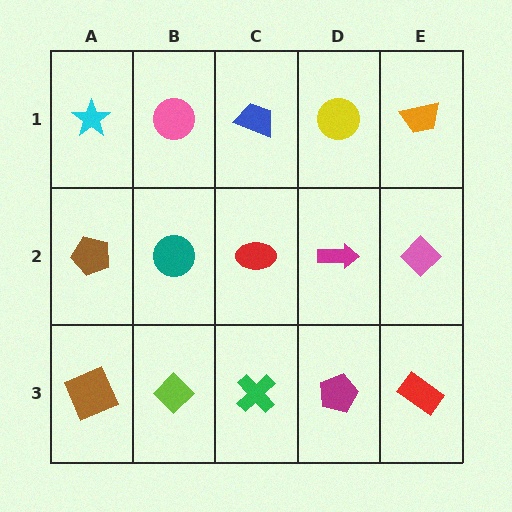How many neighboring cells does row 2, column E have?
3.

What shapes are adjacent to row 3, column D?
A magenta arrow (row 2, column D), a green cross (row 3, column C), a red rectangle (row 3, column E).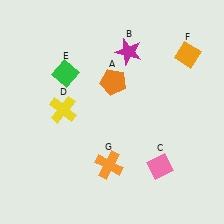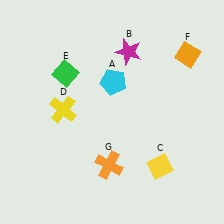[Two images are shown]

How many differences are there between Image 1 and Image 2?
There are 2 differences between the two images.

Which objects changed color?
A changed from orange to cyan. C changed from pink to yellow.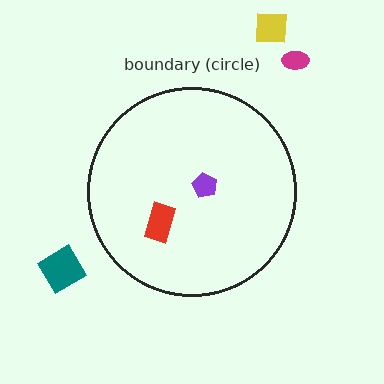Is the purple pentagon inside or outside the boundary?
Inside.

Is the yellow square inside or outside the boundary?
Outside.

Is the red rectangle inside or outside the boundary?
Inside.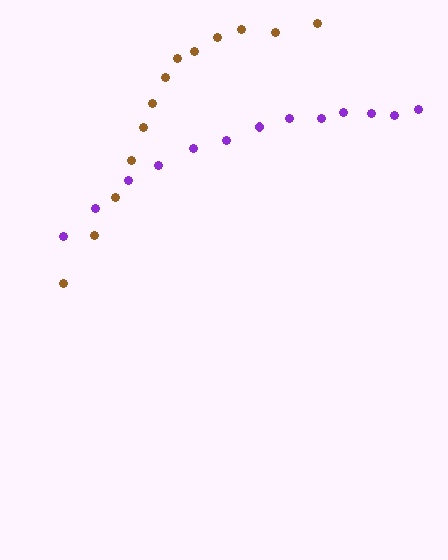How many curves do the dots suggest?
There are 2 distinct paths.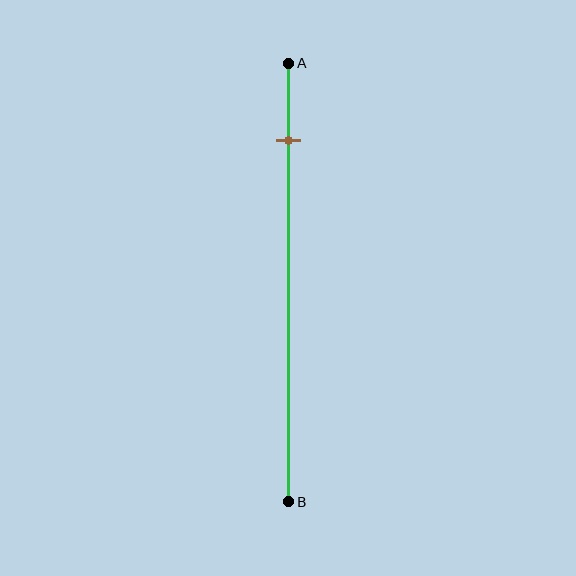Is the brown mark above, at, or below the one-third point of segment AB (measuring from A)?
The brown mark is above the one-third point of segment AB.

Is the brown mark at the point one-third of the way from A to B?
No, the mark is at about 20% from A, not at the 33% one-third point.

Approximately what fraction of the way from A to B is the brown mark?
The brown mark is approximately 20% of the way from A to B.